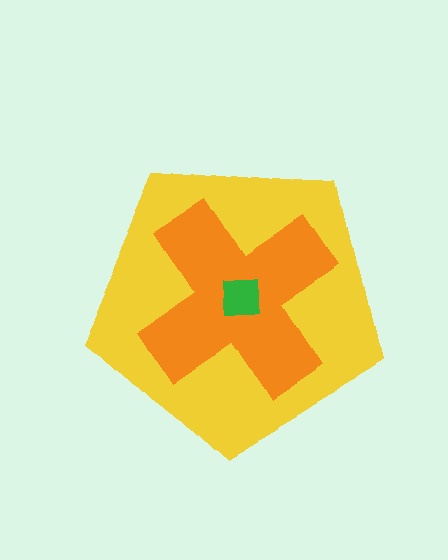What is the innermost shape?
The green square.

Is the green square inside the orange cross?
Yes.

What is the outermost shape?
The yellow pentagon.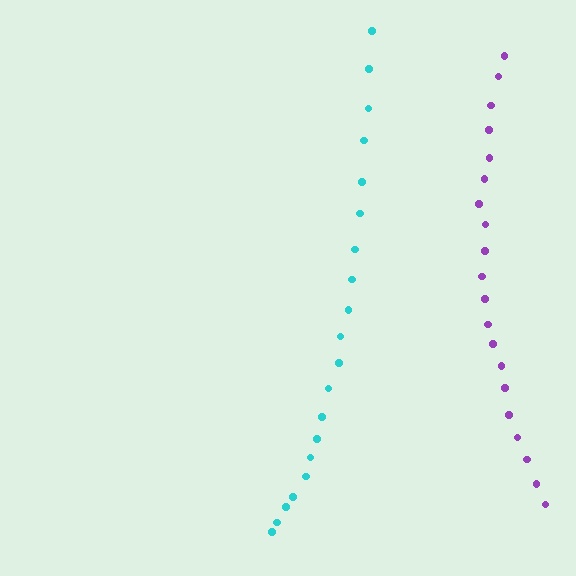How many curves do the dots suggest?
There are 2 distinct paths.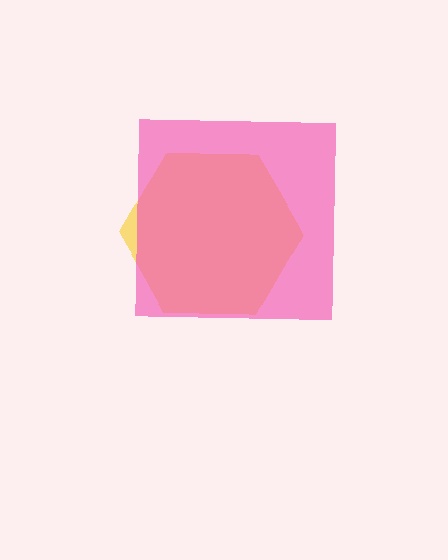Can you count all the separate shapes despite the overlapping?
Yes, there are 2 separate shapes.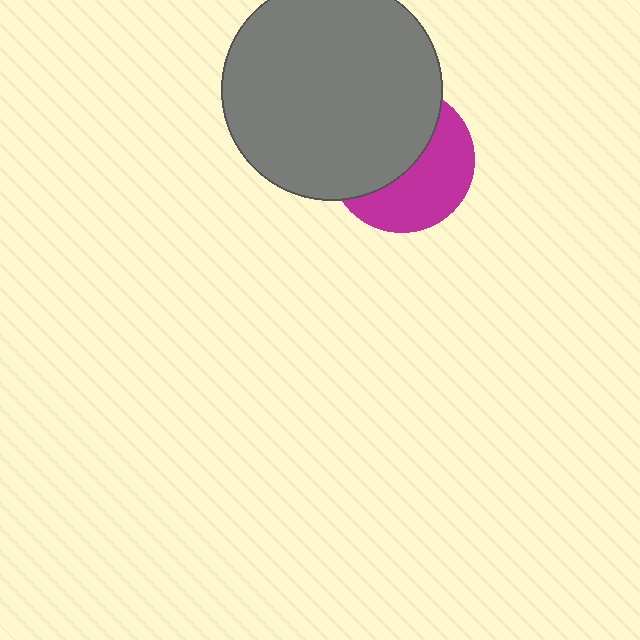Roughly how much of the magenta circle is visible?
About half of it is visible (roughly 47%).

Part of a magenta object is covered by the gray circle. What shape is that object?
It is a circle.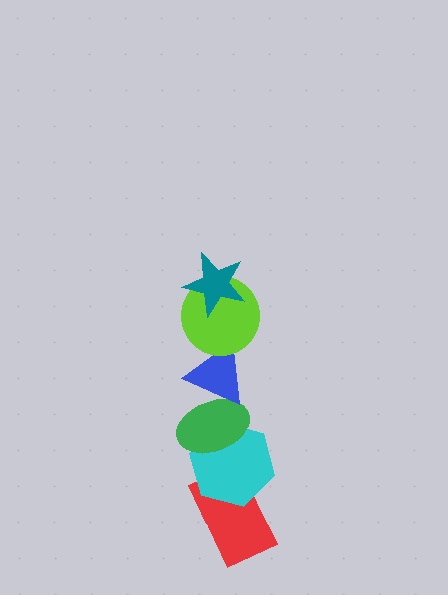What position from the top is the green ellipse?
The green ellipse is 4th from the top.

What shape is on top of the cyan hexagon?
The green ellipse is on top of the cyan hexagon.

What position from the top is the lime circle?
The lime circle is 2nd from the top.